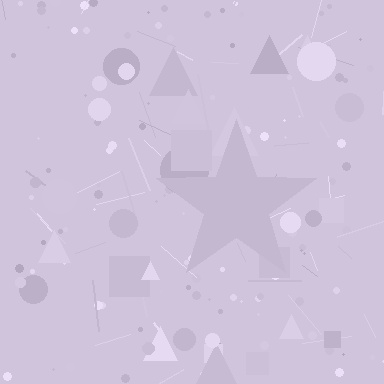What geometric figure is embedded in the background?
A star is embedded in the background.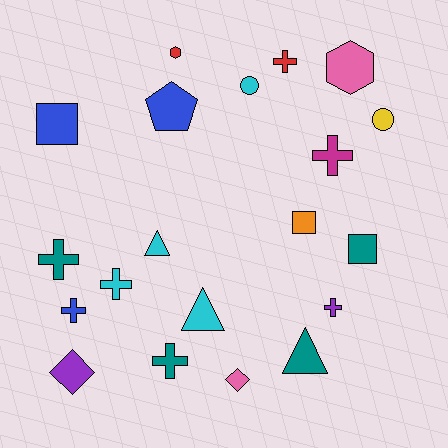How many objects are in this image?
There are 20 objects.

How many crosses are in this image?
There are 7 crosses.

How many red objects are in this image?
There are 2 red objects.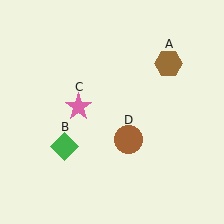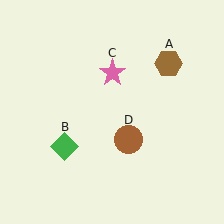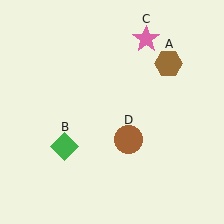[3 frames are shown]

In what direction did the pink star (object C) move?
The pink star (object C) moved up and to the right.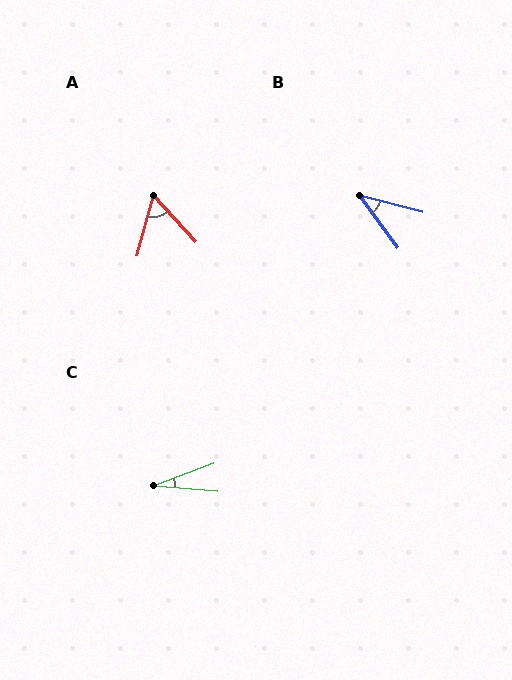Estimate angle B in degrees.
Approximately 39 degrees.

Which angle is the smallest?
C, at approximately 25 degrees.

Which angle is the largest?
A, at approximately 57 degrees.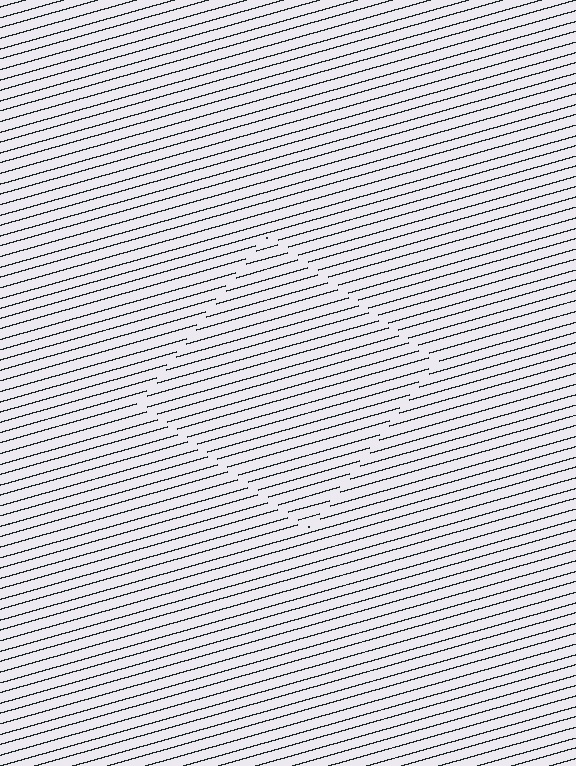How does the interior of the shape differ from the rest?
The interior of the shape contains the same grating, shifted by half a period — the contour is defined by the phase discontinuity where line-ends from the inner and outer gratings abut.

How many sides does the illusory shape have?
4 sides — the line-ends trace a square.